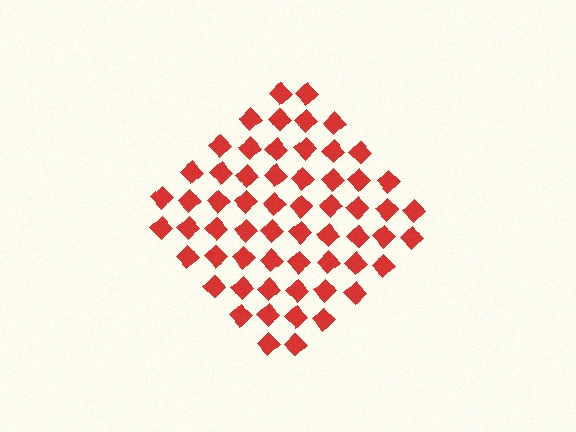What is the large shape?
The large shape is a diamond.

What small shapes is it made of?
It is made of small diamonds.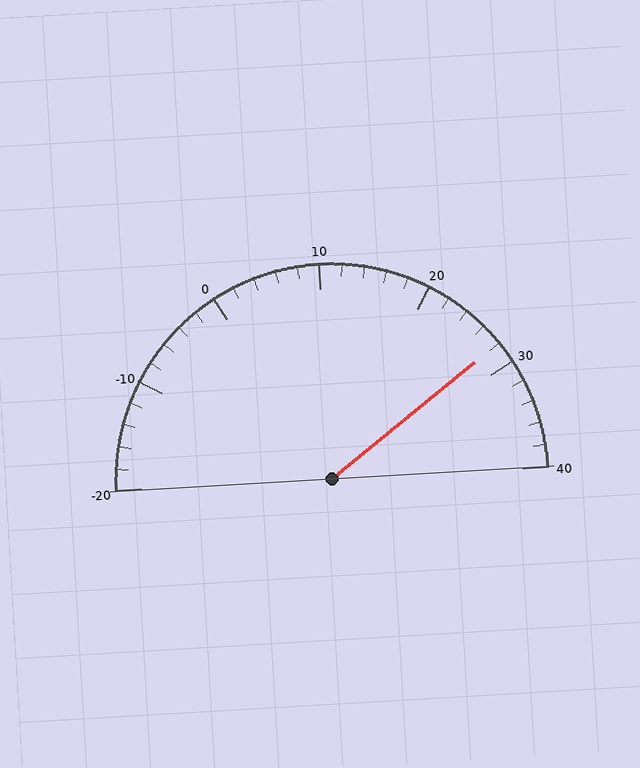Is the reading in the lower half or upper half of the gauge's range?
The reading is in the upper half of the range (-20 to 40).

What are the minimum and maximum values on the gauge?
The gauge ranges from -20 to 40.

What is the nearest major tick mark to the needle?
The nearest major tick mark is 30.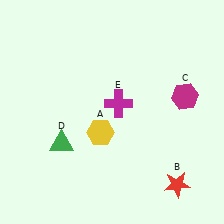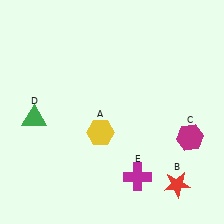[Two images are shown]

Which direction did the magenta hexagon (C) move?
The magenta hexagon (C) moved down.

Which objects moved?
The objects that moved are: the magenta hexagon (C), the green triangle (D), the magenta cross (E).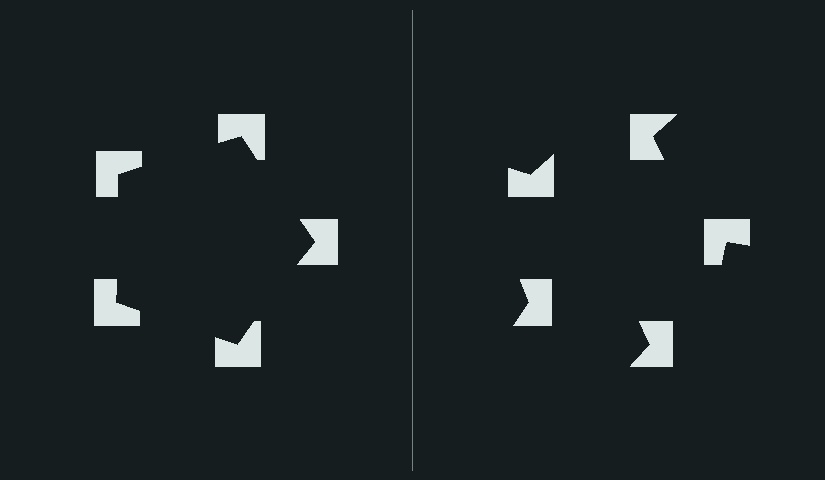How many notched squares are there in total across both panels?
10 — 5 on each side.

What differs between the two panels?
The notched squares are positioned identically on both sides; only the wedge orientations differ. On the left they align to a pentagon; on the right they are misaligned.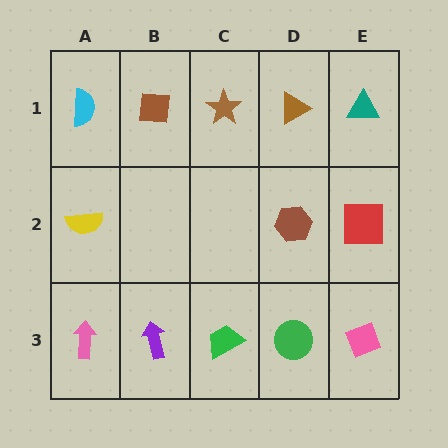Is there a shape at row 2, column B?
No, that cell is empty.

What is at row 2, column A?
A yellow semicircle.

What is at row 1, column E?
A teal triangle.